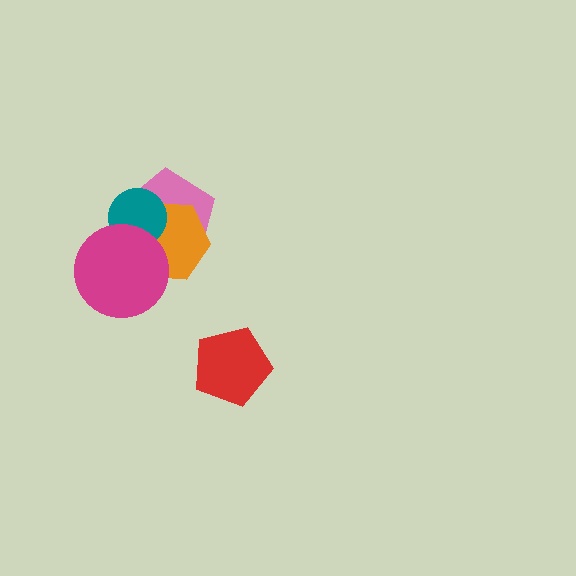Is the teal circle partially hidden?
Yes, it is partially covered by another shape.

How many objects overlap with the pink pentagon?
3 objects overlap with the pink pentagon.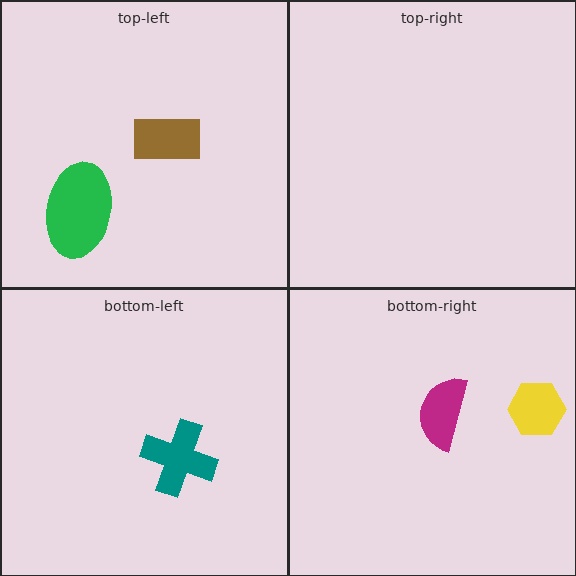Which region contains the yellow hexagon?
The bottom-right region.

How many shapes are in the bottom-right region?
2.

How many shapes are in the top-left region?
2.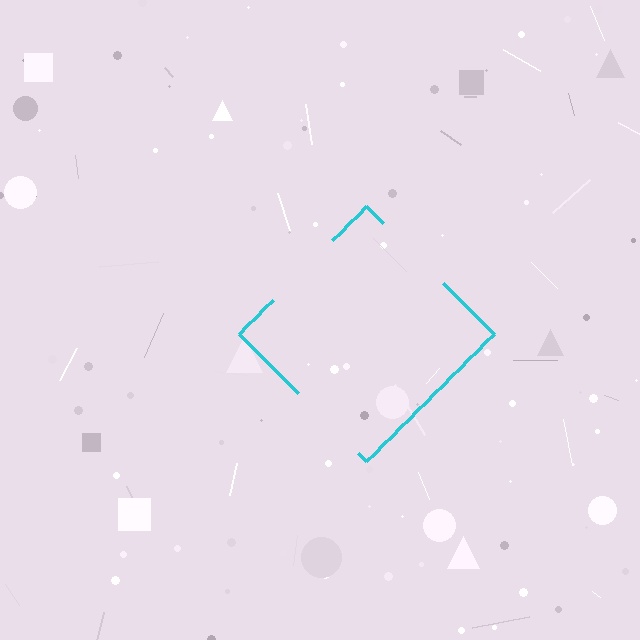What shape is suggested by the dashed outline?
The dashed outline suggests a diamond.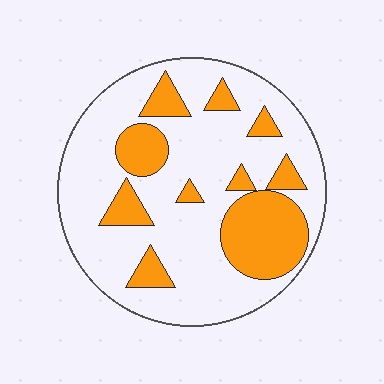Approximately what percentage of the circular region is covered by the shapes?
Approximately 25%.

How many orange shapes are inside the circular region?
10.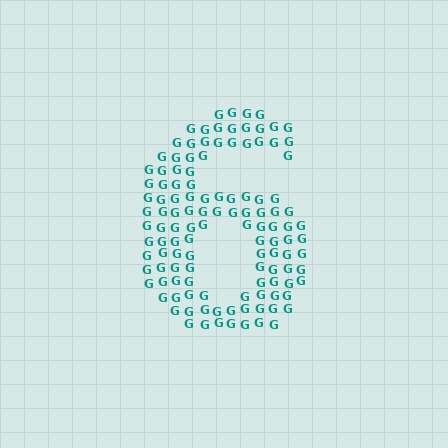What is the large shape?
The large shape is the digit 6.